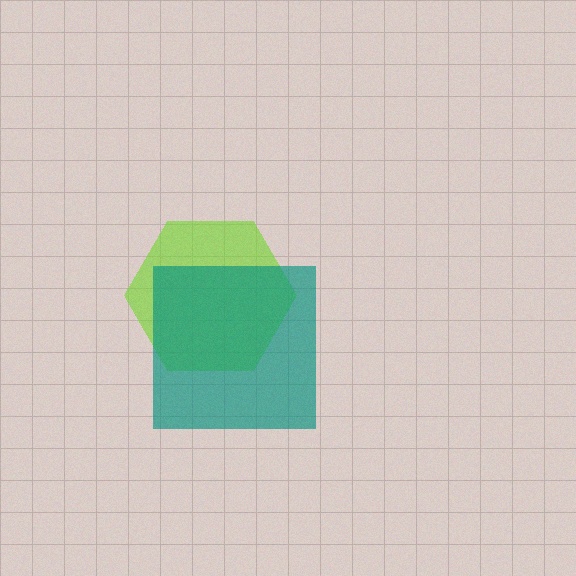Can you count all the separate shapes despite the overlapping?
Yes, there are 2 separate shapes.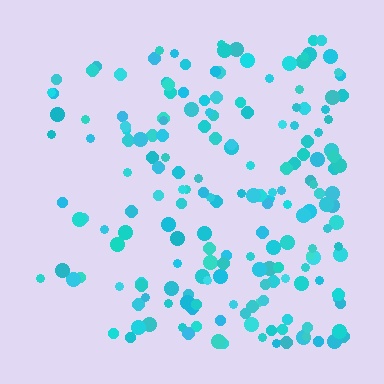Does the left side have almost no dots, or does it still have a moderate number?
Still a moderate number, just noticeably fewer than the right.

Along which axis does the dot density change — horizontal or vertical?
Horizontal.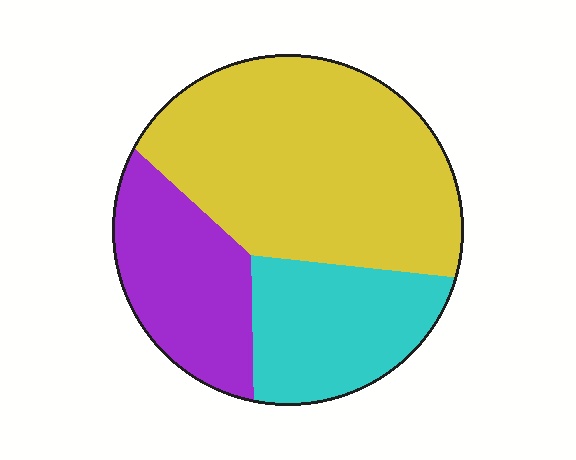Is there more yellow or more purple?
Yellow.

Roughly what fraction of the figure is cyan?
Cyan covers around 25% of the figure.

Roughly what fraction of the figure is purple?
Purple covers 23% of the figure.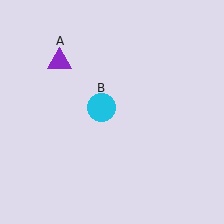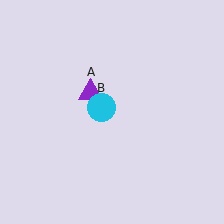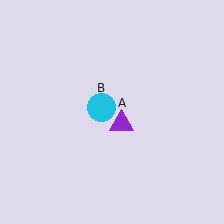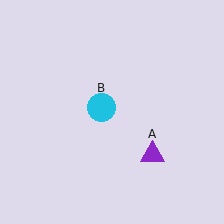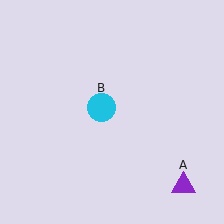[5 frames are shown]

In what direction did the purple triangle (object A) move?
The purple triangle (object A) moved down and to the right.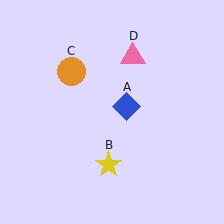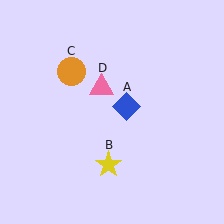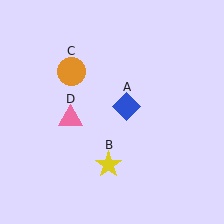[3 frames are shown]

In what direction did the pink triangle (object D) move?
The pink triangle (object D) moved down and to the left.